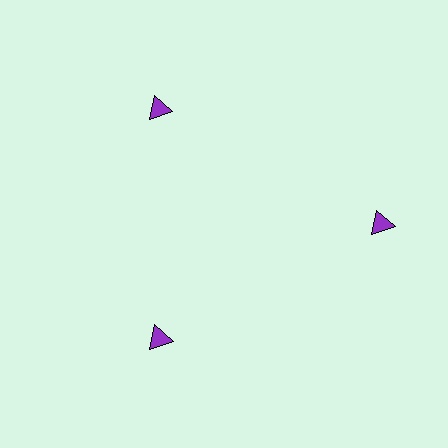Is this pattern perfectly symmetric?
No. The 3 purple triangles are arranged in a ring, but one element near the 3 o'clock position is pushed outward from the center, breaking the 3-fold rotational symmetry.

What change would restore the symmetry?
The symmetry would be restored by moving it inward, back onto the ring so that all 3 triangles sit at equal angles and equal distance from the center.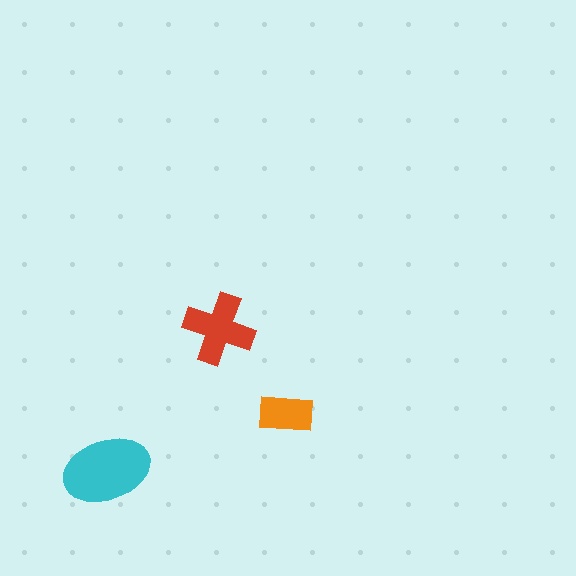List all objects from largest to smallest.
The cyan ellipse, the red cross, the orange rectangle.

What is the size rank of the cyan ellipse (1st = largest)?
1st.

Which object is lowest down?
The cyan ellipse is bottommost.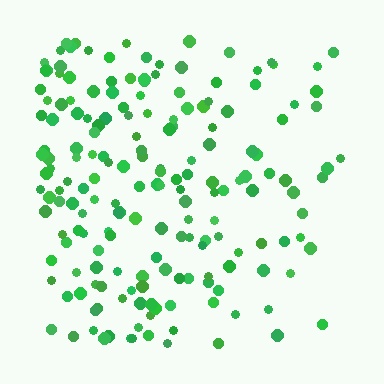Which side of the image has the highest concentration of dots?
The left.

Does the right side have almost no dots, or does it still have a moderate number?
Still a moderate number, just noticeably fewer than the left.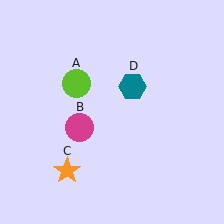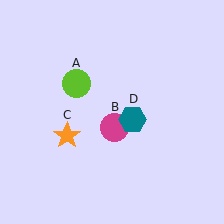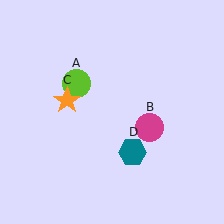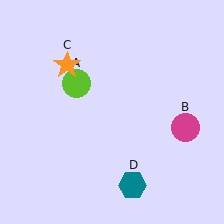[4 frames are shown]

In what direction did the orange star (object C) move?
The orange star (object C) moved up.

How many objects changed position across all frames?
3 objects changed position: magenta circle (object B), orange star (object C), teal hexagon (object D).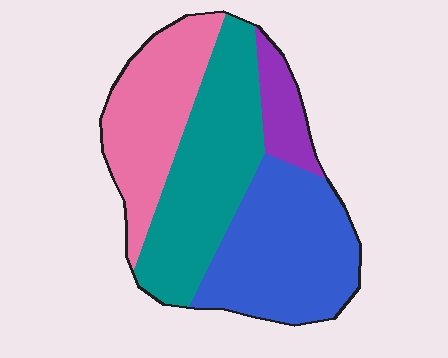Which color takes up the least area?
Purple, at roughly 10%.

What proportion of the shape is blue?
Blue covers about 35% of the shape.